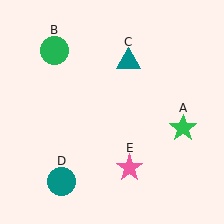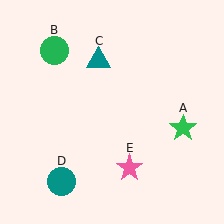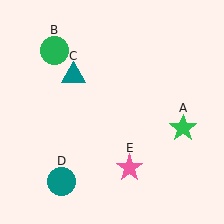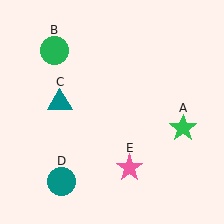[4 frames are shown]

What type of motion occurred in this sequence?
The teal triangle (object C) rotated counterclockwise around the center of the scene.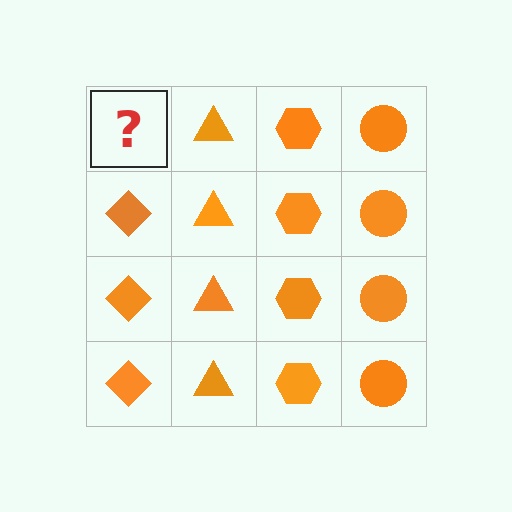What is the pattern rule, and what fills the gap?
The rule is that each column has a consistent shape. The gap should be filled with an orange diamond.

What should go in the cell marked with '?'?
The missing cell should contain an orange diamond.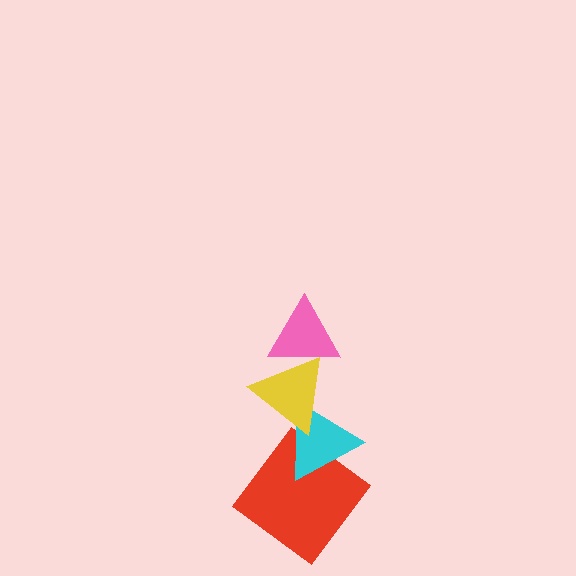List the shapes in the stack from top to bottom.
From top to bottom: the pink triangle, the yellow triangle, the cyan triangle, the red diamond.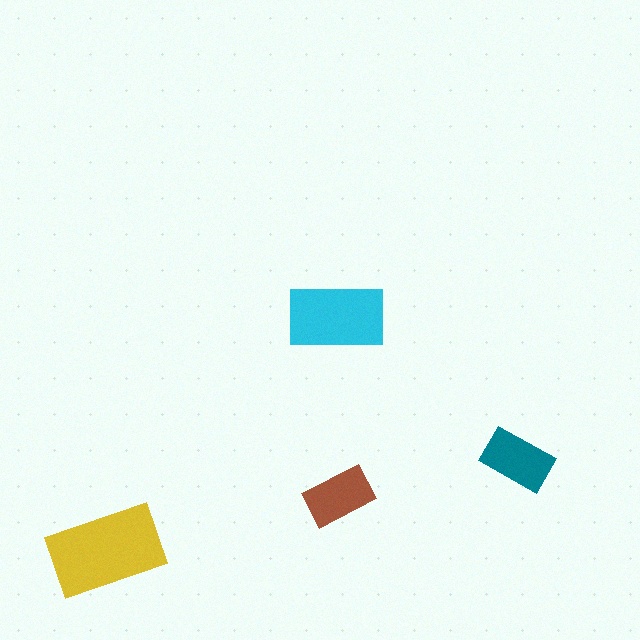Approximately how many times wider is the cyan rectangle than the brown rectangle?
About 1.5 times wider.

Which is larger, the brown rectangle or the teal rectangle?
The teal one.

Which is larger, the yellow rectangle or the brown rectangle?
The yellow one.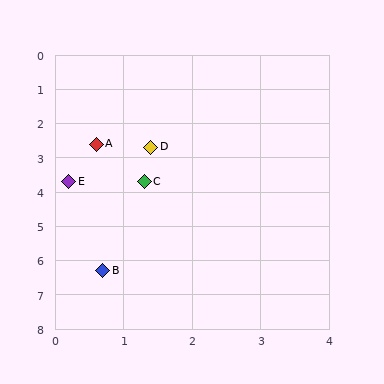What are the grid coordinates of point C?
Point C is at approximately (1.3, 3.7).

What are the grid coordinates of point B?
Point B is at approximately (0.7, 6.3).